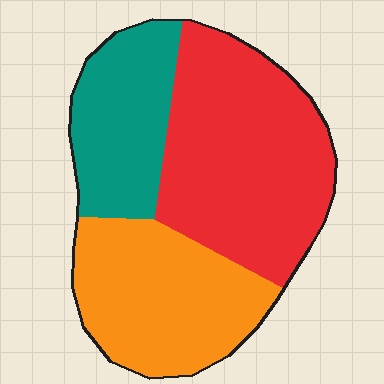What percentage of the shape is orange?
Orange takes up about one third (1/3) of the shape.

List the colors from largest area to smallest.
From largest to smallest: red, orange, teal.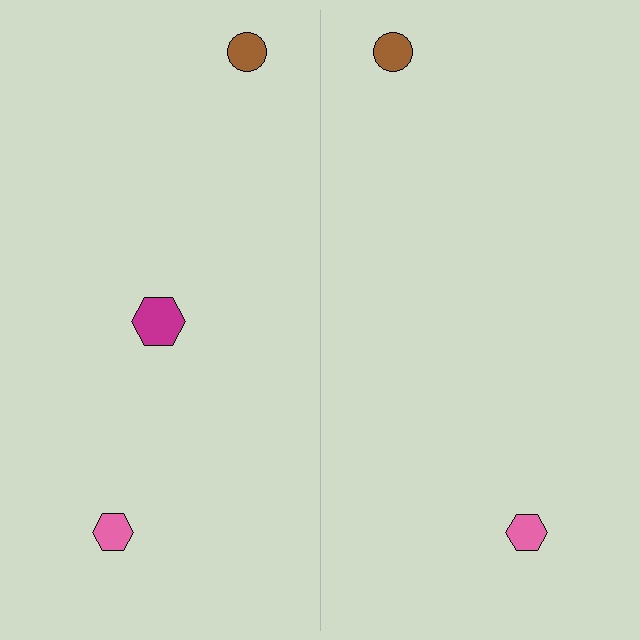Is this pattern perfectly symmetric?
No, the pattern is not perfectly symmetric. A magenta hexagon is missing from the right side.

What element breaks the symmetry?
A magenta hexagon is missing from the right side.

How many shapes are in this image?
There are 5 shapes in this image.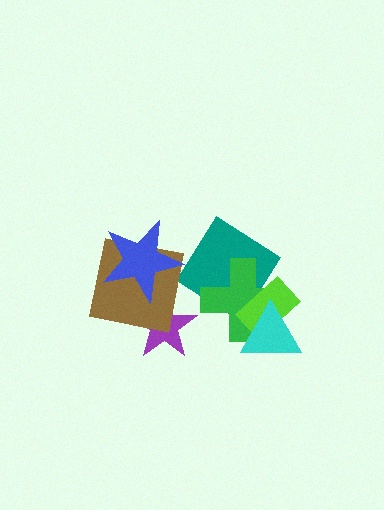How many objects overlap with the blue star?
2 objects overlap with the blue star.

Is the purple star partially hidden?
Yes, it is partially covered by another shape.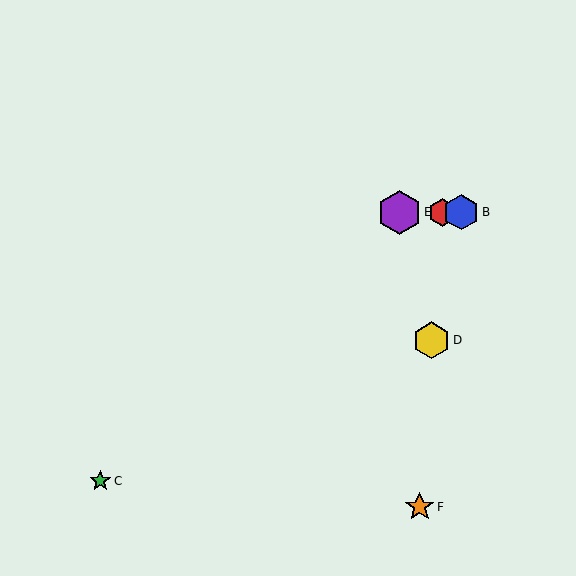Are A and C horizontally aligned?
No, A is at y≈212 and C is at y≈481.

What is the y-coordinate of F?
Object F is at y≈507.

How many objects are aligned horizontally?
3 objects (A, B, E) are aligned horizontally.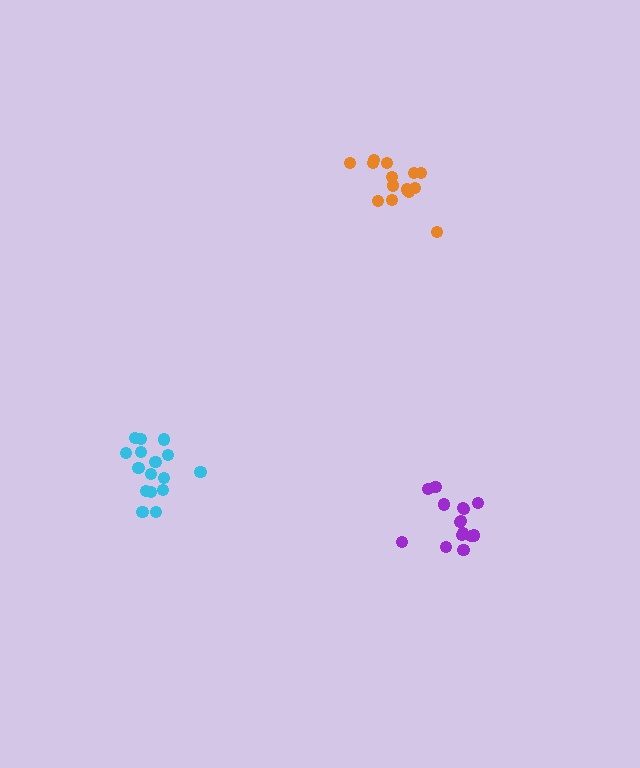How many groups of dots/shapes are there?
There are 3 groups.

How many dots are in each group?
Group 1: 16 dots, Group 2: 14 dots, Group 3: 15 dots (45 total).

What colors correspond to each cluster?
The clusters are colored: cyan, orange, purple.